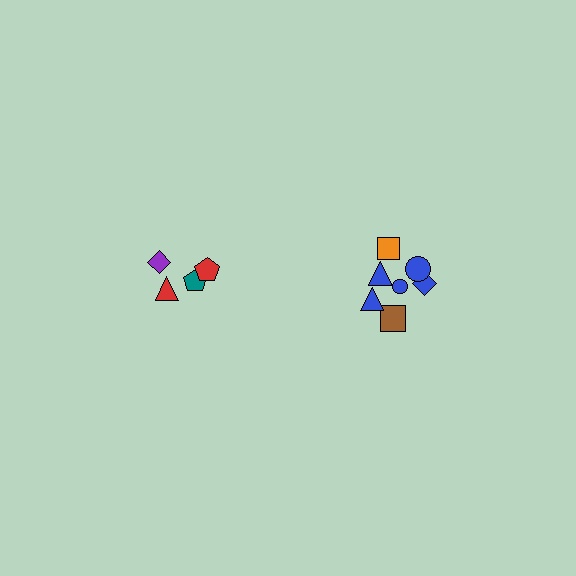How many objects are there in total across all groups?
There are 12 objects.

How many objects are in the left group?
There are 4 objects.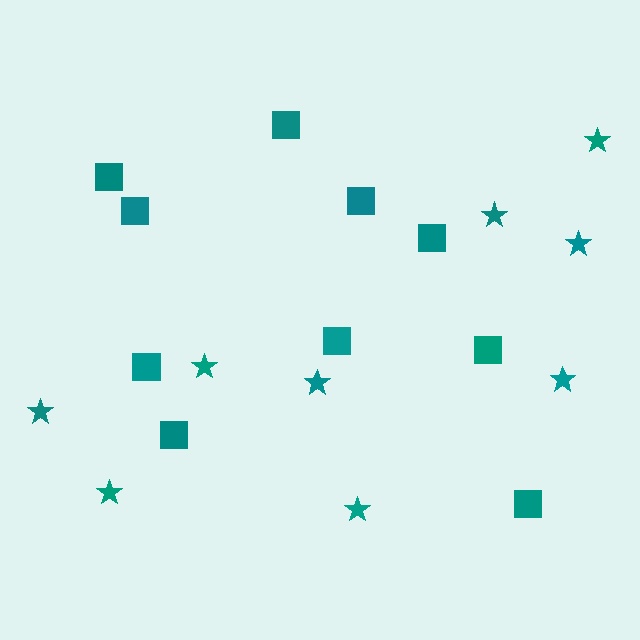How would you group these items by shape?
There are 2 groups: one group of squares (10) and one group of stars (9).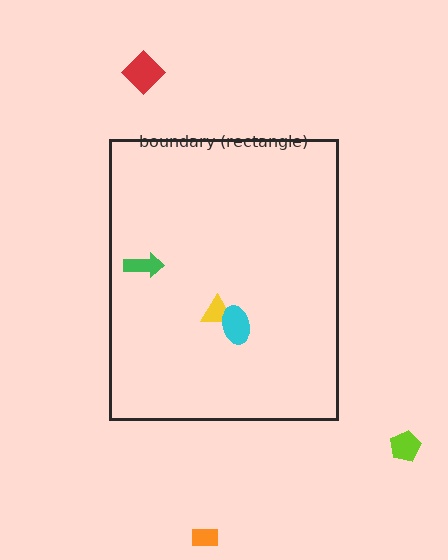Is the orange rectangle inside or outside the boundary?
Outside.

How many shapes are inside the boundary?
3 inside, 3 outside.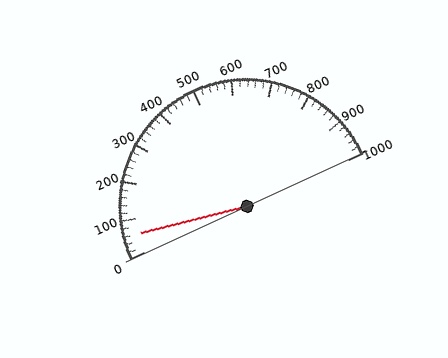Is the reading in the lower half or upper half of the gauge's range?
The reading is in the lower half of the range (0 to 1000).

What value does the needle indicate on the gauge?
The needle indicates approximately 60.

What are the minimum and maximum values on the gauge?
The gauge ranges from 0 to 1000.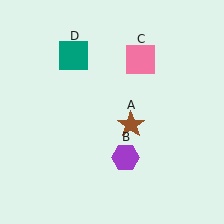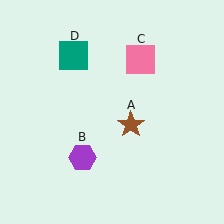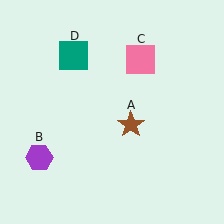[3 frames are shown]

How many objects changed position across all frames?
1 object changed position: purple hexagon (object B).